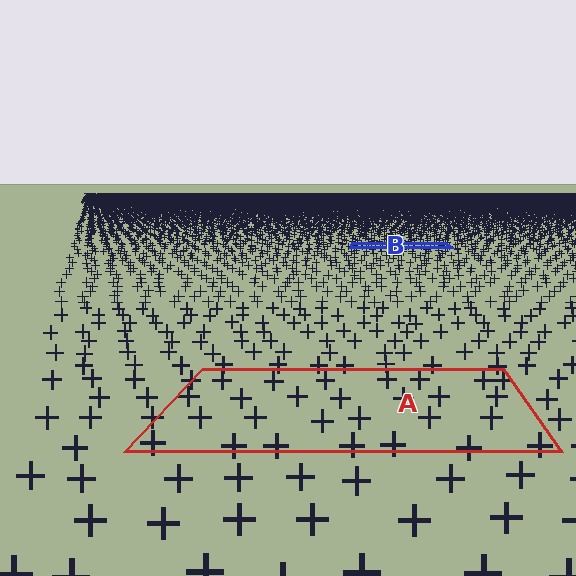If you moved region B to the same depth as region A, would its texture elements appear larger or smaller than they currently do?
They would appear larger. At a closer depth, the same texture elements are projected at a bigger on-screen size.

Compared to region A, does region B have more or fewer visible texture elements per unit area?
Region B has more texture elements per unit area — they are packed more densely because it is farther away.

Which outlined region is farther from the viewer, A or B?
Region B is farther from the viewer — the texture elements inside it appear smaller and more densely packed.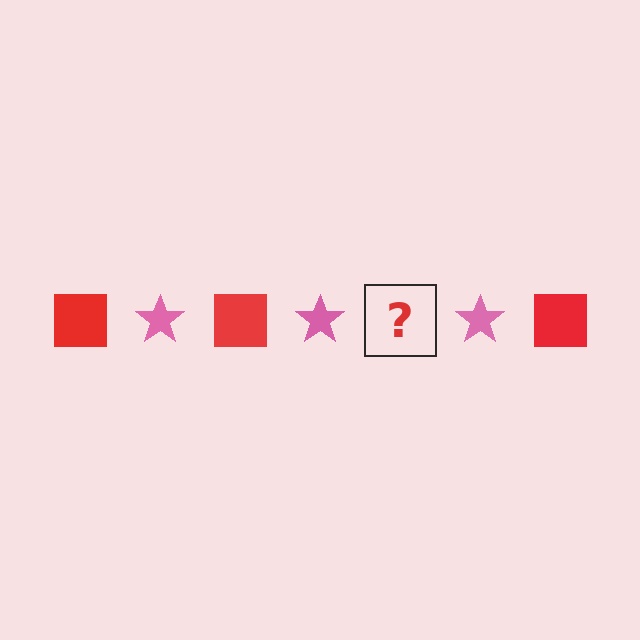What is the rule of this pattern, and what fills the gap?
The rule is that the pattern alternates between red square and pink star. The gap should be filled with a red square.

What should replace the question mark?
The question mark should be replaced with a red square.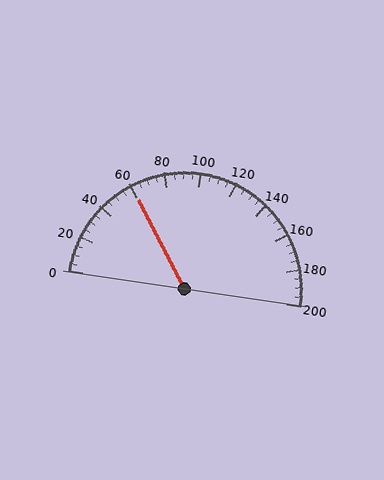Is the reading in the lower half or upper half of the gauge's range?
The reading is in the lower half of the range (0 to 200).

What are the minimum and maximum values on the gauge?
The gauge ranges from 0 to 200.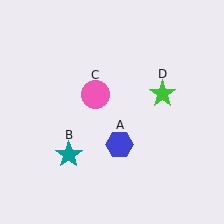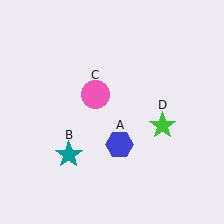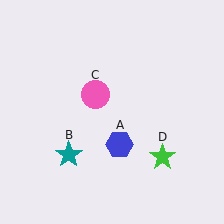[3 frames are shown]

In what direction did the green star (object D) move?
The green star (object D) moved down.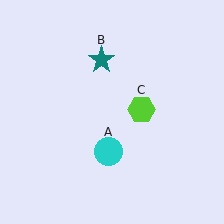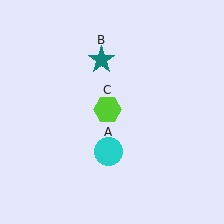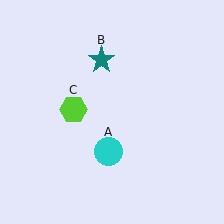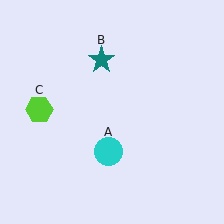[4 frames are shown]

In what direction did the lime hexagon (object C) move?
The lime hexagon (object C) moved left.